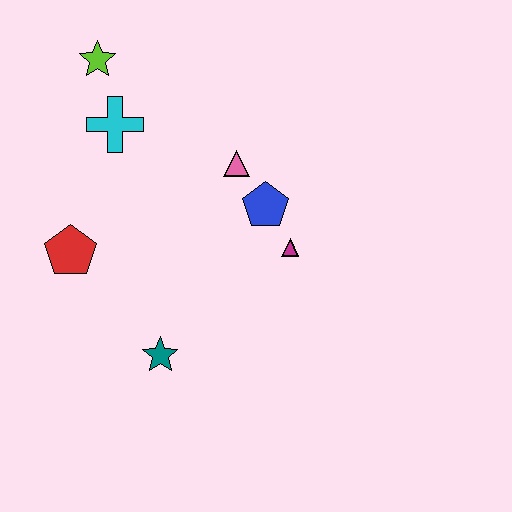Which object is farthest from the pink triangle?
The teal star is farthest from the pink triangle.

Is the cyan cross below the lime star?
Yes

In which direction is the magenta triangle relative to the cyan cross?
The magenta triangle is to the right of the cyan cross.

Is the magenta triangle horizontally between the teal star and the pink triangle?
No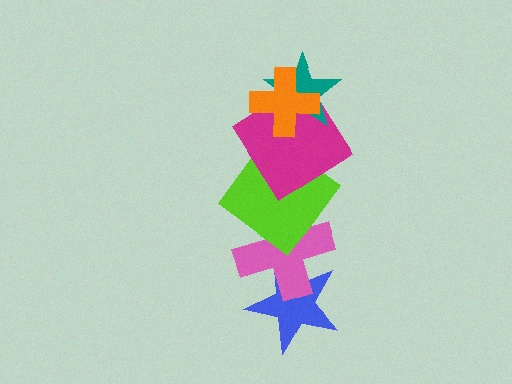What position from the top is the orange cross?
The orange cross is 1st from the top.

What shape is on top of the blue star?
The pink cross is on top of the blue star.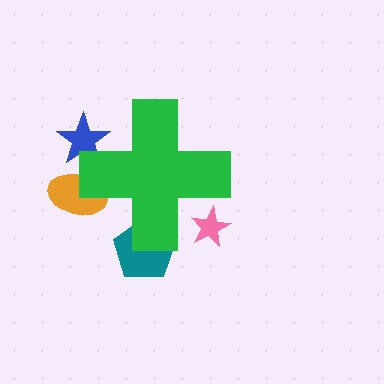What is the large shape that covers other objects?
A green cross.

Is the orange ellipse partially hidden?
Yes, the orange ellipse is partially hidden behind the green cross.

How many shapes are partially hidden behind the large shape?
4 shapes are partially hidden.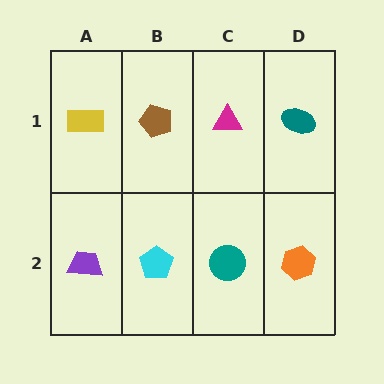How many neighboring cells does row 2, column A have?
2.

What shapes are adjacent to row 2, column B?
A brown pentagon (row 1, column B), a purple trapezoid (row 2, column A), a teal circle (row 2, column C).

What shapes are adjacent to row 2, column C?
A magenta triangle (row 1, column C), a cyan pentagon (row 2, column B), an orange hexagon (row 2, column D).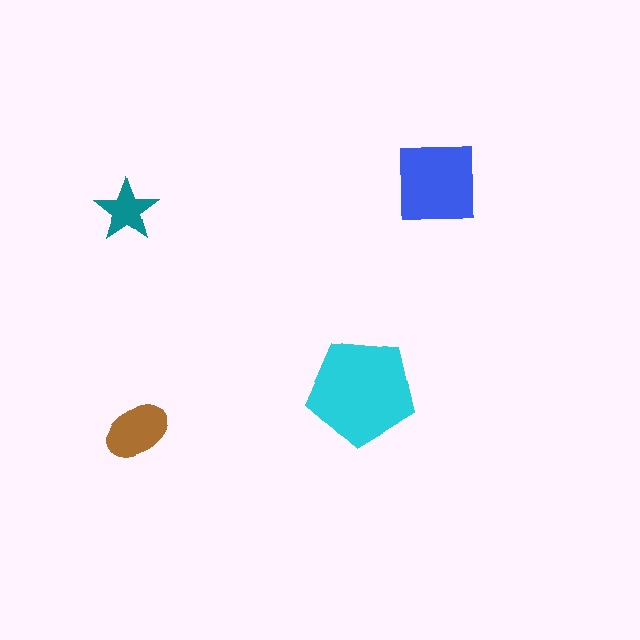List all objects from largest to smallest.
The cyan pentagon, the blue square, the brown ellipse, the teal star.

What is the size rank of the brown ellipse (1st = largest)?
3rd.